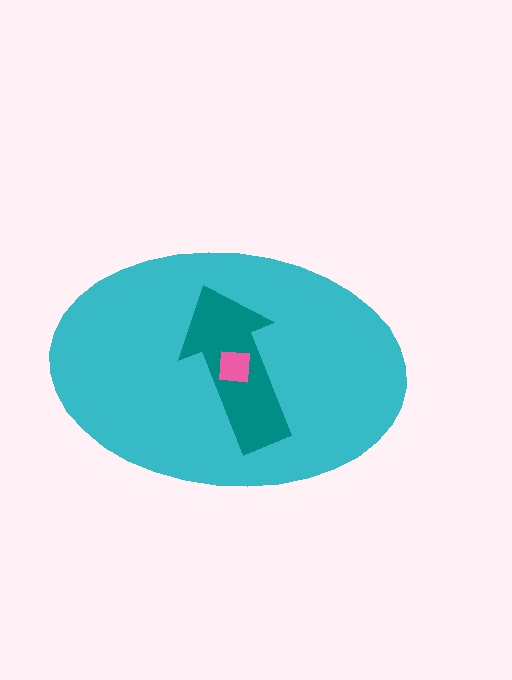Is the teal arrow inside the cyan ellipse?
Yes.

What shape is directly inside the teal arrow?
The pink square.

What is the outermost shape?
The cyan ellipse.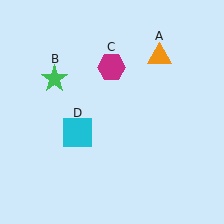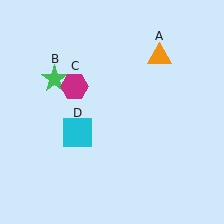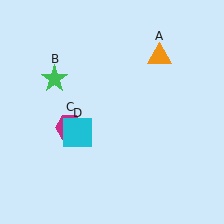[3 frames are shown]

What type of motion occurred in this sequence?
The magenta hexagon (object C) rotated counterclockwise around the center of the scene.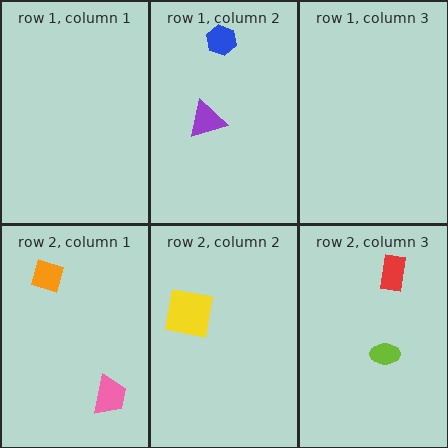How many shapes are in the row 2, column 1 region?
2.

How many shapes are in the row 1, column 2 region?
2.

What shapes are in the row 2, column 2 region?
The yellow square.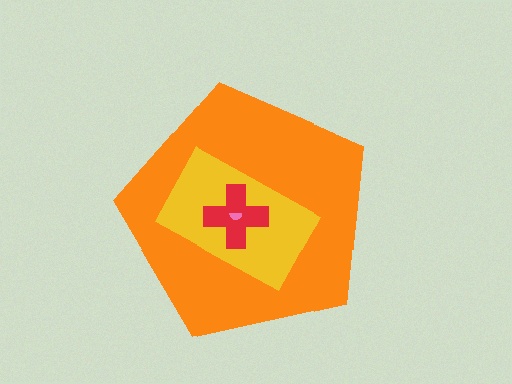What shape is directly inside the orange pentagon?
The yellow rectangle.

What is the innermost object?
The pink semicircle.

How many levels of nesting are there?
4.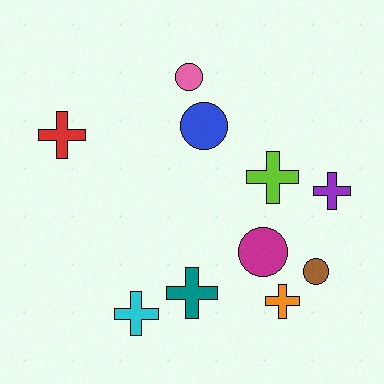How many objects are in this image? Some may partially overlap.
There are 10 objects.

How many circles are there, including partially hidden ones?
There are 4 circles.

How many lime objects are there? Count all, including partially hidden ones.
There is 1 lime object.